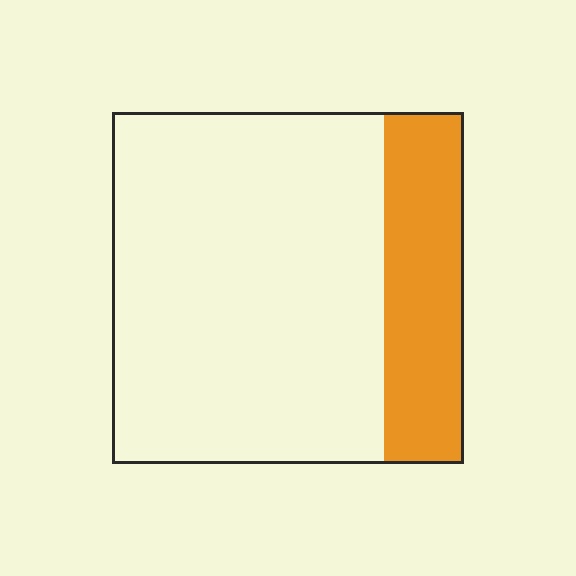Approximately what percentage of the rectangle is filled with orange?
Approximately 25%.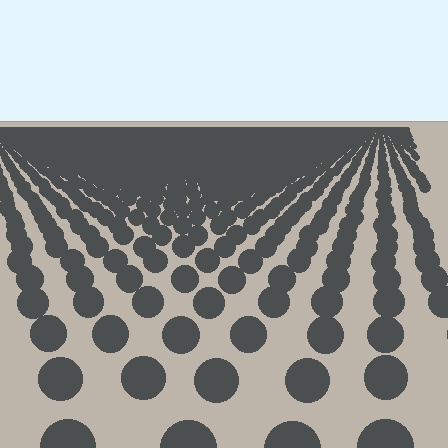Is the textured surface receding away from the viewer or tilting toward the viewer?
The surface is receding away from the viewer. Texture elements get smaller and denser toward the top.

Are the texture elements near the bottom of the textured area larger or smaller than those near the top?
Larger. Near the bottom, elements are closer to the viewer and appear at a bigger on-screen size.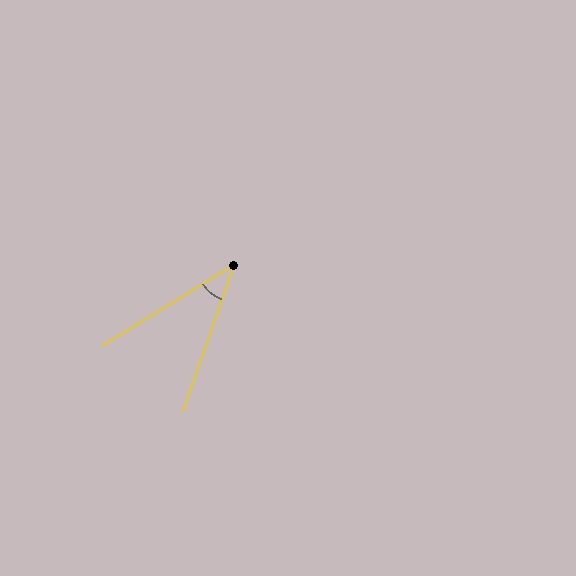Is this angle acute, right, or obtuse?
It is acute.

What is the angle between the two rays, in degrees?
Approximately 39 degrees.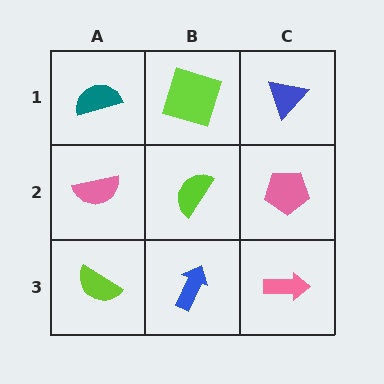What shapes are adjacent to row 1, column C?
A pink pentagon (row 2, column C), a lime square (row 1, column B).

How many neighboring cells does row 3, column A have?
2.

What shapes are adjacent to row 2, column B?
A lime square (row 1, column B), a blue arrow (row 3, column B), a pink semicircle (row 2, column A), a pink pentagon (row 2, column C).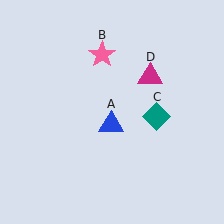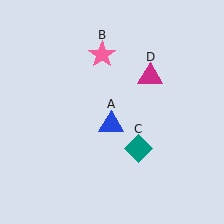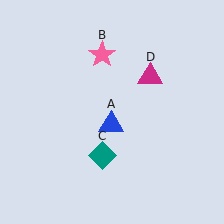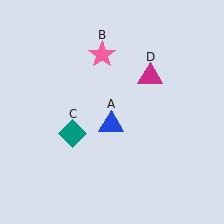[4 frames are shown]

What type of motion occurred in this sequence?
The teal diamond (object C) rotated clockwise around the center of the scene.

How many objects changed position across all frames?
1 object changed position: teal diamond (object C).